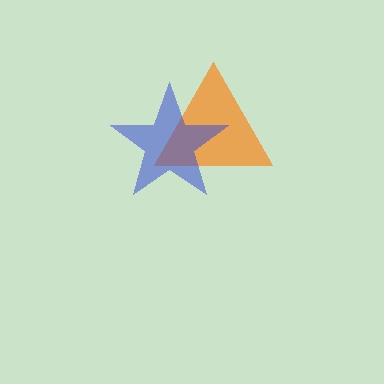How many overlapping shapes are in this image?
There are 2 overlapping shapes in the image.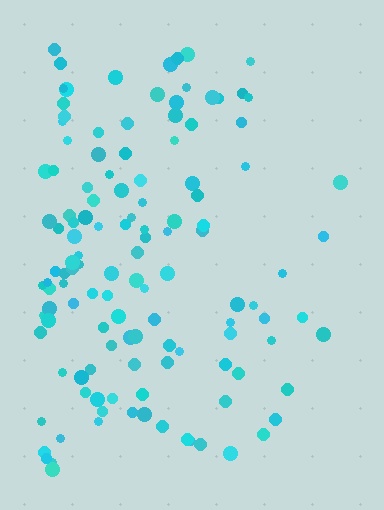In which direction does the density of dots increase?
From right to left, with the left side densest.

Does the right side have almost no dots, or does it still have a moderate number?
Still a moderate number, just noticeably fewer than the left.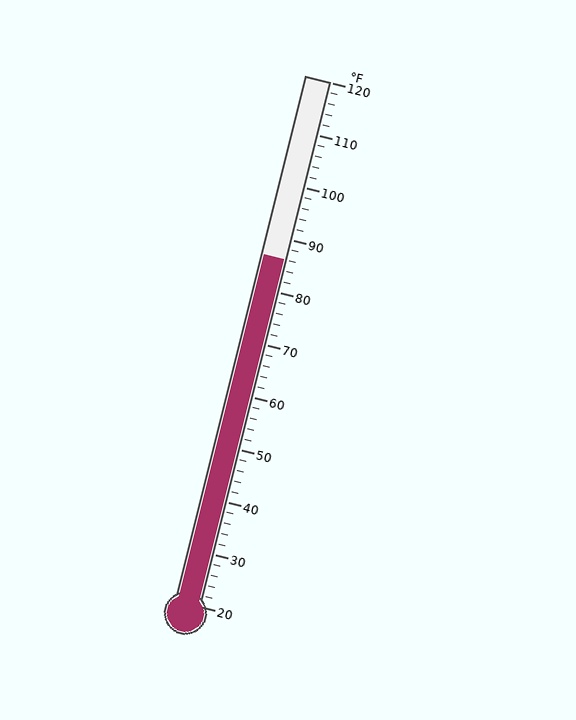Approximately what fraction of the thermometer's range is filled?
The thermometer is filled to approximately 65% of its range.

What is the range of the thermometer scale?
The thermometer scale ranges from 20°F to 120°F.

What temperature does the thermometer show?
The thermometer shows approximately 86°F.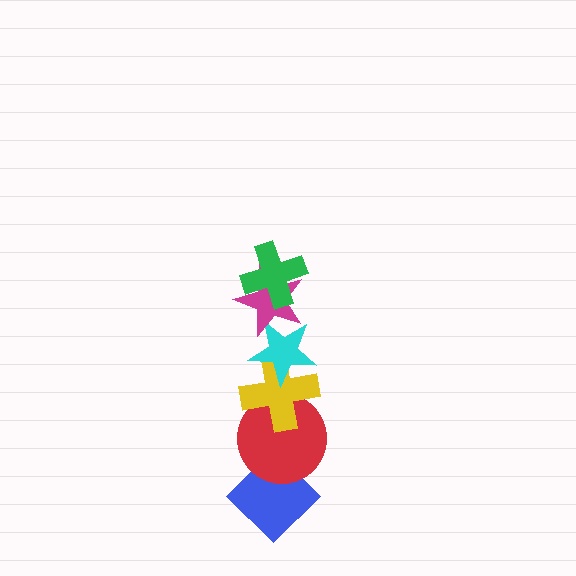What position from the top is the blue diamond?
The blue diamond is 6th from the top.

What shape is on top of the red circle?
The yellow cross is on top of the red circle.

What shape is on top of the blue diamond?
The red circle is on top of the blue diamond.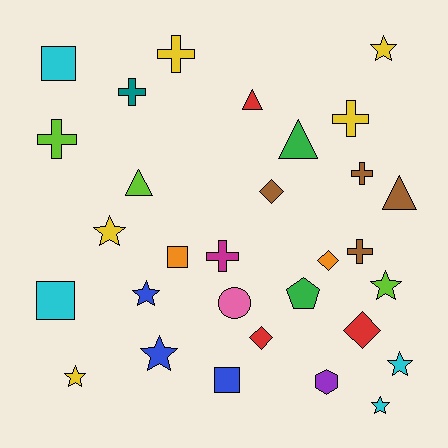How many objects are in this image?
There are 30 objects.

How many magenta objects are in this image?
There is 1 magenta object.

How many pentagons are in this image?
There is 1 pentagon.